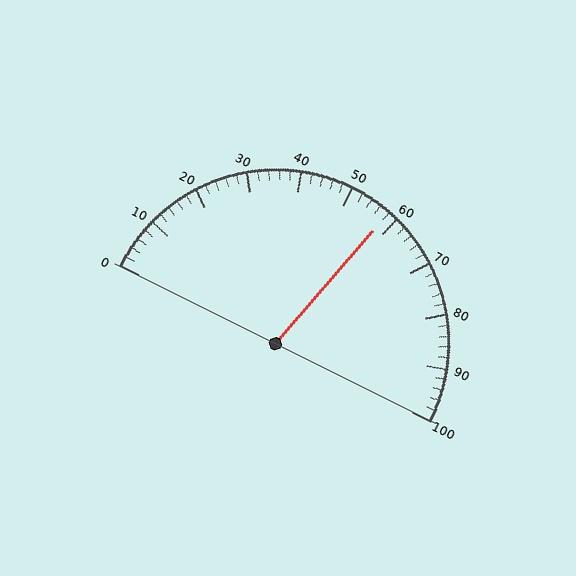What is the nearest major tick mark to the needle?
The nearest major tick mark is 60.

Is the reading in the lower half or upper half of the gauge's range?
The reading is in the upper half of the range (0 to 100).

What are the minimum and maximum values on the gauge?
The gauge ranges from 0 to 100.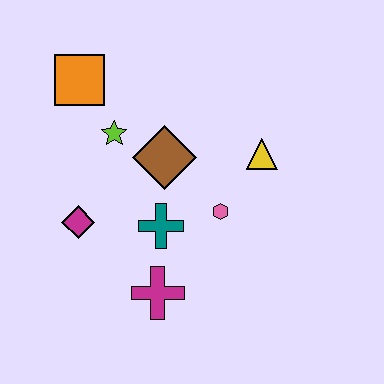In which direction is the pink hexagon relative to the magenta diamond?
The pink hexagon is to the right of the magenta diamond.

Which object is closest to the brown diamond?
The lime star is closest to the brown diamond.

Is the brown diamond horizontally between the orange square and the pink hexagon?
Yes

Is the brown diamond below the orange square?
Yes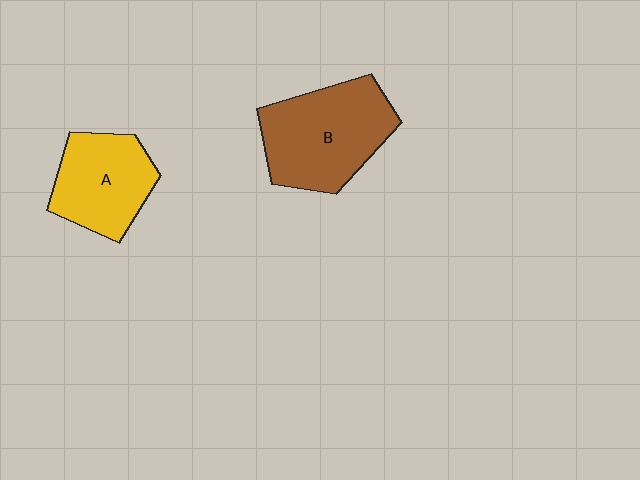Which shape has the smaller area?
Shape A (yellow).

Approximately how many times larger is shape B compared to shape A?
Approximately 1.3 times.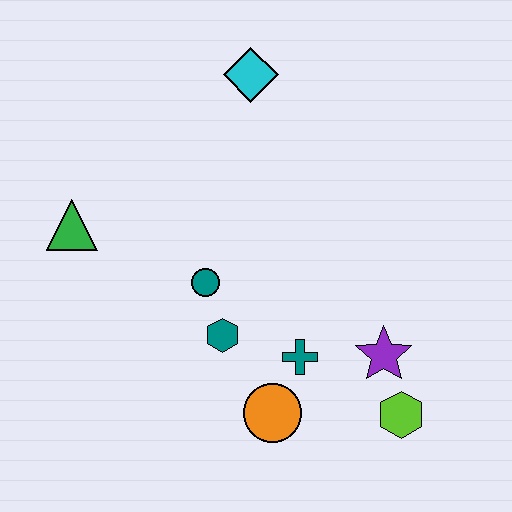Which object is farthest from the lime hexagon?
The green triangle is farthest from the lime hexagon.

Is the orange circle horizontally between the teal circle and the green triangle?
No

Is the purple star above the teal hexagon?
No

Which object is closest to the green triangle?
The teal circle is closest to the green triangle.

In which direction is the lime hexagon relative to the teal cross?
The lime hexagon is to the right of the teal cross.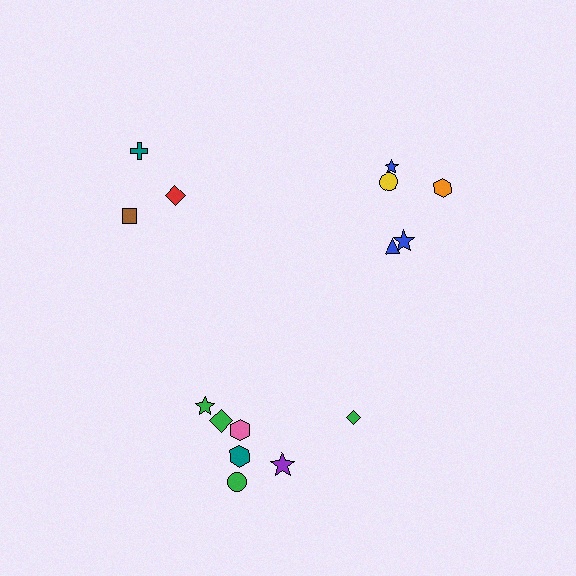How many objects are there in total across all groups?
There are 15 objects.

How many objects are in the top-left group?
There are 3 objects.